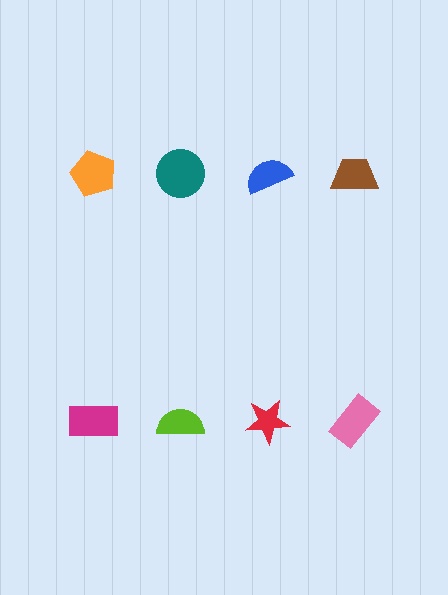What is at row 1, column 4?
A brown trapezoid.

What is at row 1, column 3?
A blue semicircle.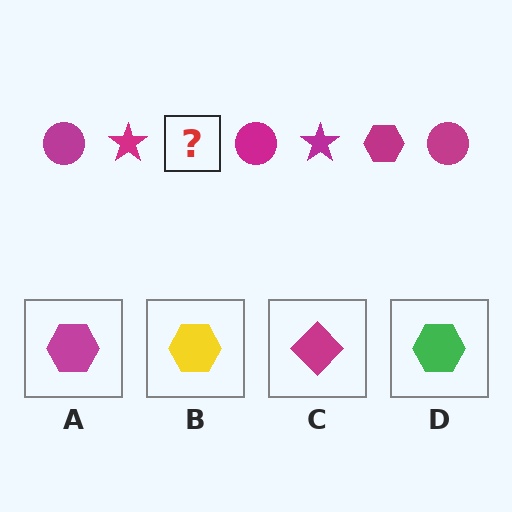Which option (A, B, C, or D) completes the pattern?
A.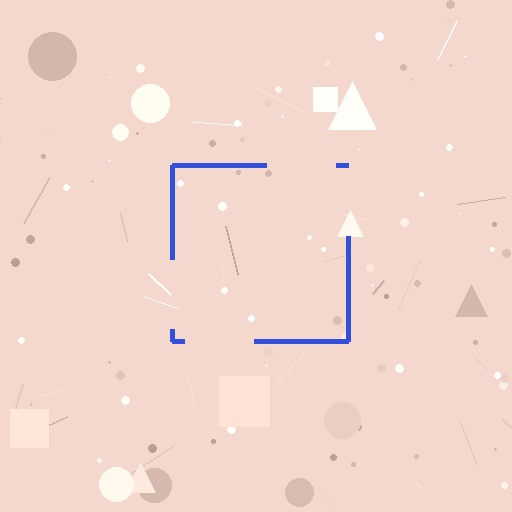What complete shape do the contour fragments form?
The contour fragments form a square.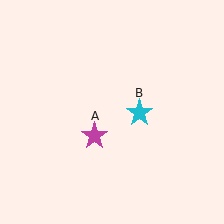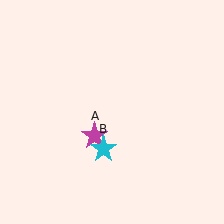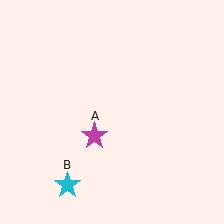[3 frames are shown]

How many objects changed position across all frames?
1 object changed position: cyan star (object B).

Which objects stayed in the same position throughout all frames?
Magenta star (object A) remained stationary.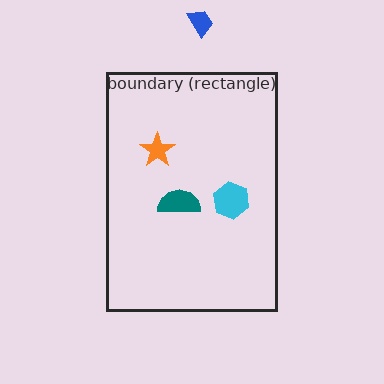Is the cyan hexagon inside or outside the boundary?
Inside.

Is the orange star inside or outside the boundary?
Inside.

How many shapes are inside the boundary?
3 inside, 1 outside.